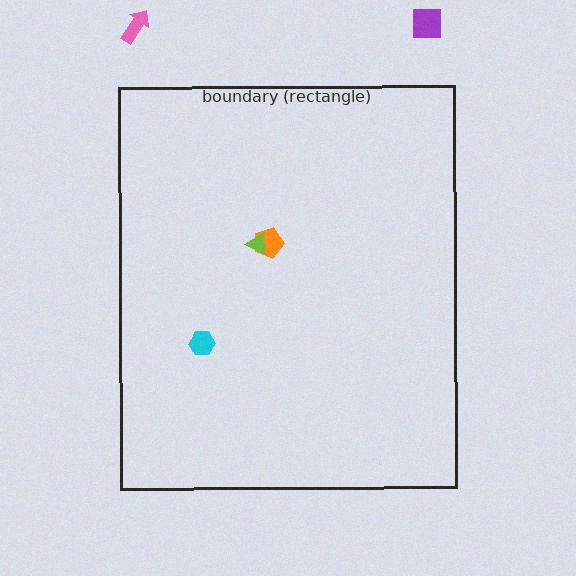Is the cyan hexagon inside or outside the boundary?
Inside.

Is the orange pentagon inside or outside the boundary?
Inside.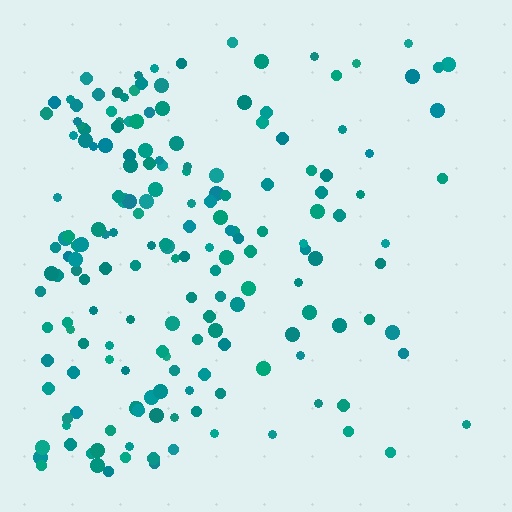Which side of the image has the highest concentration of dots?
The left.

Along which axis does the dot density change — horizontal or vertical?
Horizontal.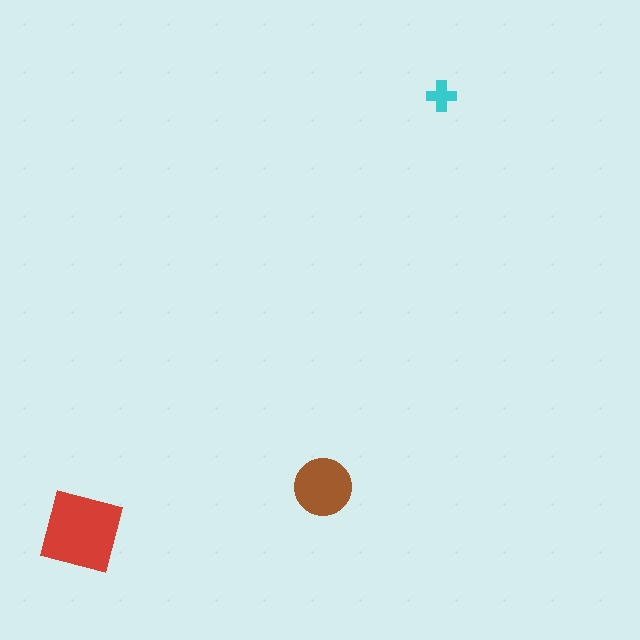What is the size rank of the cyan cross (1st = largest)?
3rd.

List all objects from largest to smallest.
The red square, the brown circle, the cyan cross.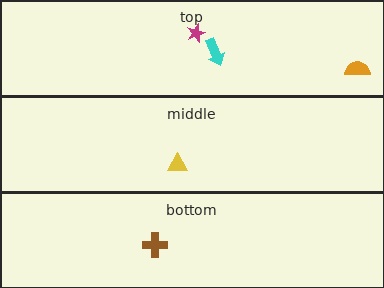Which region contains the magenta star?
The top region.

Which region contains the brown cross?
The bottom region.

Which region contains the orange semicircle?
The top region.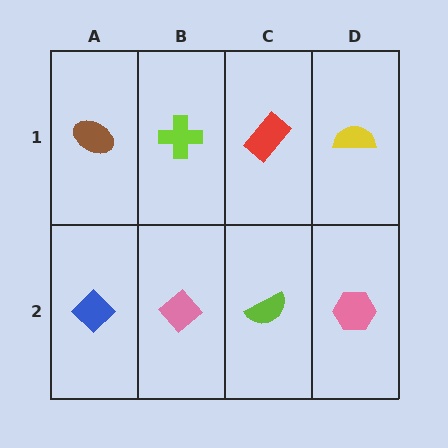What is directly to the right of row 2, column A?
A pink diamond.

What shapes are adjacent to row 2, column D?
A yellow semicircle (row 1, column D), a lime semicircle (row 2, column C).